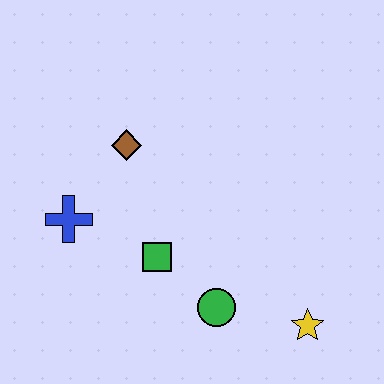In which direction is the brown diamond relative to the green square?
The brown diamond is above the green square.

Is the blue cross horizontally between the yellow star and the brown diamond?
No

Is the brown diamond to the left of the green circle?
Yes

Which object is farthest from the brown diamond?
The yellow star is farthest from the brown diamond.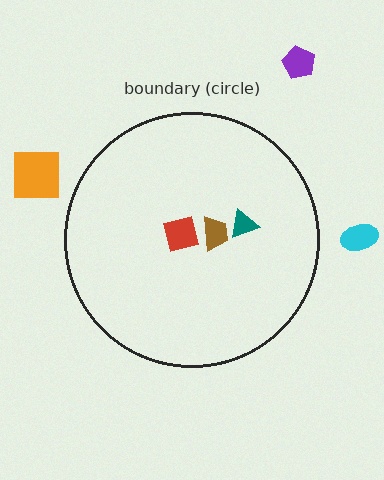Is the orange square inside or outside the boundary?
Outside.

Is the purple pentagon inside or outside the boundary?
Outside.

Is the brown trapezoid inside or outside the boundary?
Inside.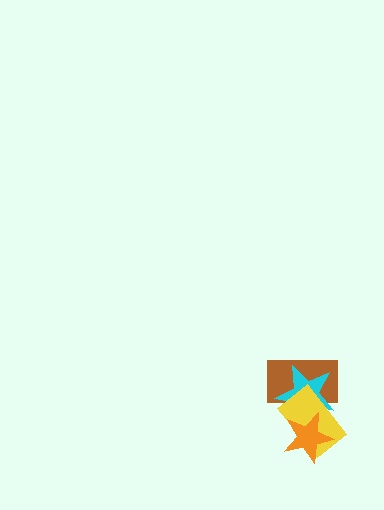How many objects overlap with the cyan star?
3 objects overlap with the cyan star.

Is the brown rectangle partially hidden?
Yes, it is partially covered by another shape.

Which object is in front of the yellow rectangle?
The orange star is in front of the yellow rectangle.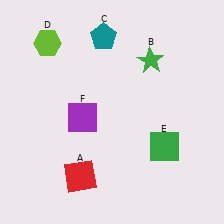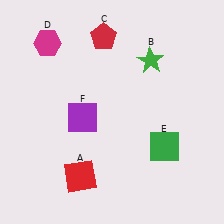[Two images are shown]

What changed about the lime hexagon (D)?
In Image 1, D is lime. In Image 2, it changed to magenta.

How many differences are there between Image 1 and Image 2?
There are 2 differences between the two images.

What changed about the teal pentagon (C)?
In Image 1, C is teal. In Image 2, it changed to red.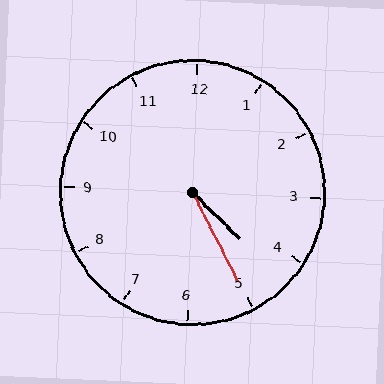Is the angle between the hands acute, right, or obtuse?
It is acute.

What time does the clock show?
4:25.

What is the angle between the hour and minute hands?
Approximately 18 degrees.